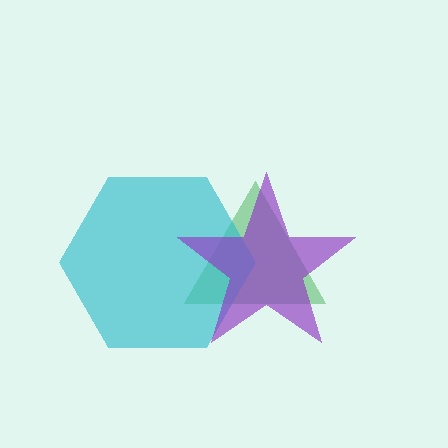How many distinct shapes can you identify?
There are 3 distinct shapes: a green triangle, a cyan hexagon, a purple star.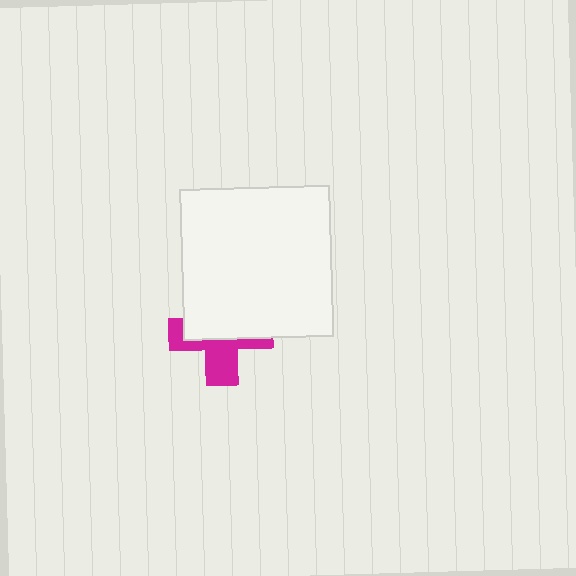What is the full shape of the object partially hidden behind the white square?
The partially hidden object is a magenta cross.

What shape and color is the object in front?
The object in front is a white square.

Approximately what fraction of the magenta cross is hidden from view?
Roughly 56% of the magenta cross is hidden behind the white square.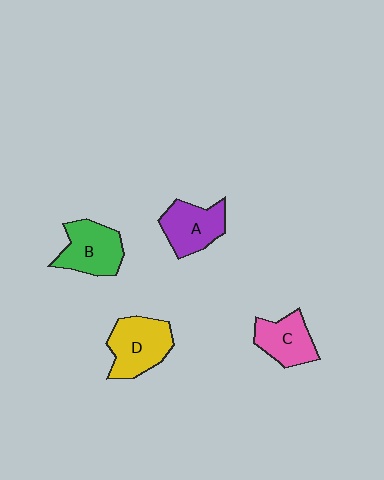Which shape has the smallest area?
Shape C (pink).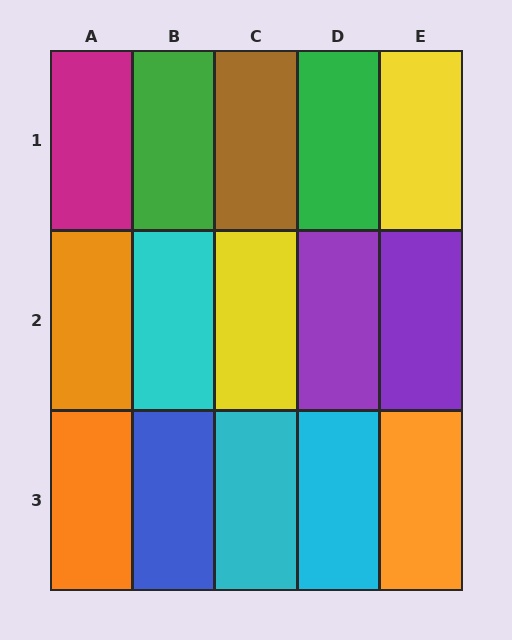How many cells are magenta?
1 cell is magenta.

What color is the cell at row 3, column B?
Blue.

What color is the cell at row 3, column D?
Cyan.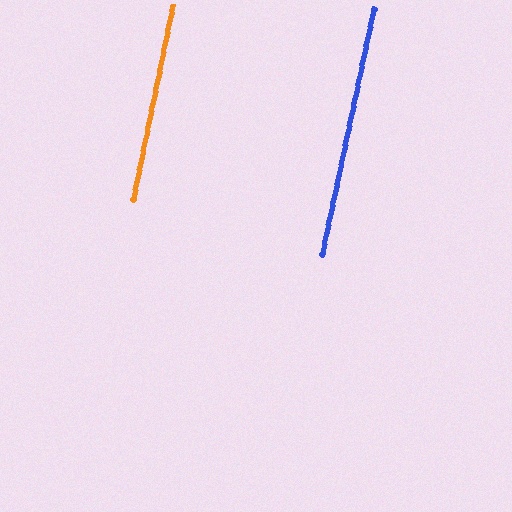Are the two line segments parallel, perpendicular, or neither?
Parallel — their directions differ by only 0.6°.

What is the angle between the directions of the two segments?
Approximately 1 degree.